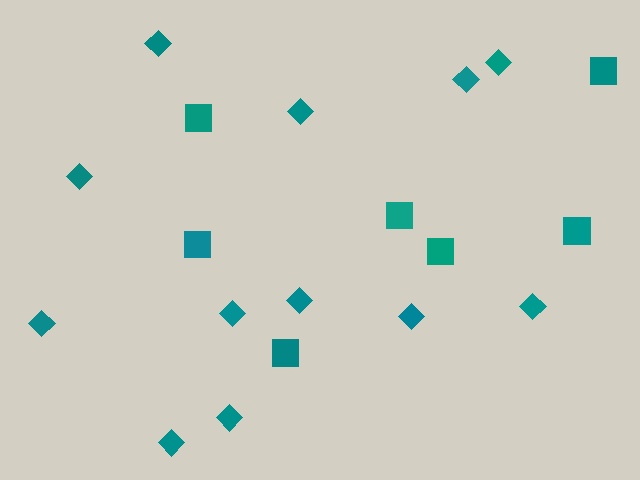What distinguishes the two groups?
There are 2 groups: one group of squares (7) and one group of diamonds (12).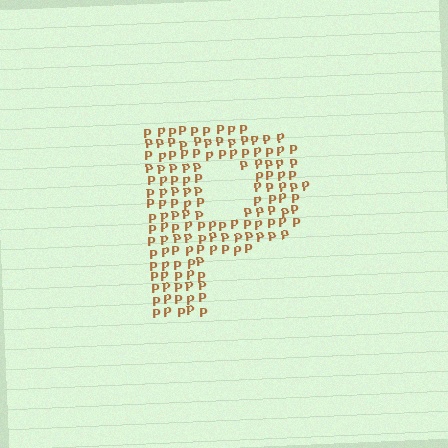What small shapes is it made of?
It is made of small letter P's.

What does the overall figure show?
The overall figure shows the letter P.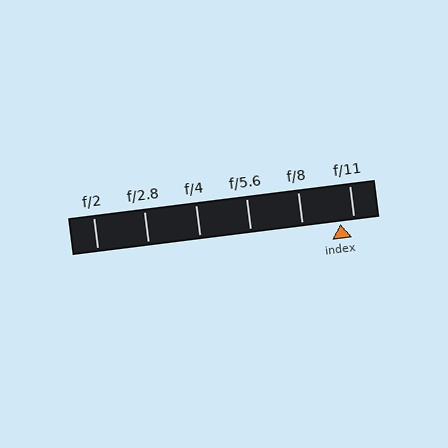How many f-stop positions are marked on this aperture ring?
There are 6 f-stop positions marked.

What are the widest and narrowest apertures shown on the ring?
The widest aperture shown is f/2 and the narrowest is f/11.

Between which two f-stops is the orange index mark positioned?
The index mark is between f/8 and f/11.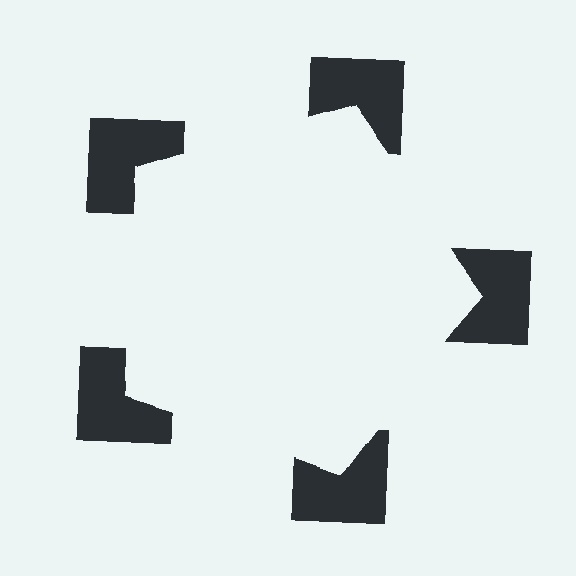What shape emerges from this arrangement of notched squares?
An illusory pentagon — its edges are inferred from the aligned wedge cuts in the notched squares, not physically drawn.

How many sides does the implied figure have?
5 sides.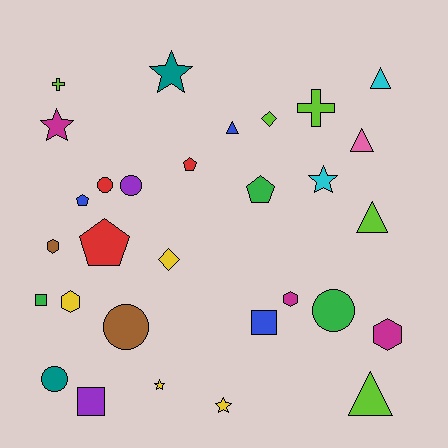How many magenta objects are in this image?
There are 3 magenta objects.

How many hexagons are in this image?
There are 4 hexagons.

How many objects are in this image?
There are 30 objects.